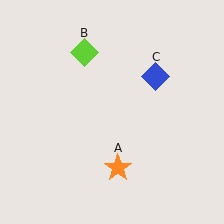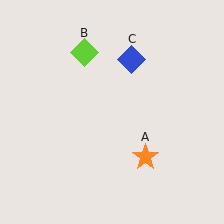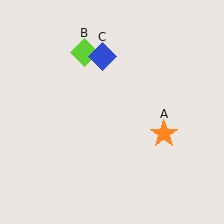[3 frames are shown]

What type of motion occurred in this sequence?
The orange star (object A), blue diamond (object C) rotated counterclockwise around the center of the scene.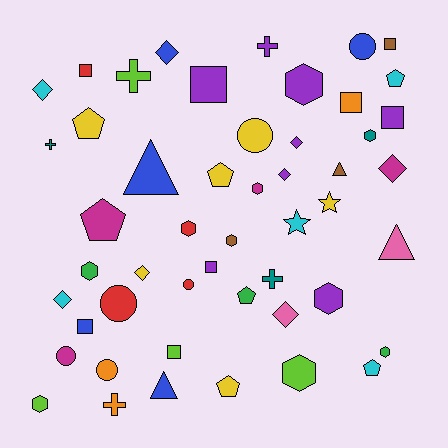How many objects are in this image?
There are 50 objects.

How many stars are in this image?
There are 2 stars.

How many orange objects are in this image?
There are 3 orange objects.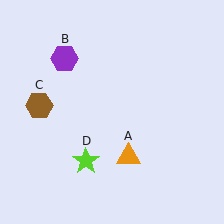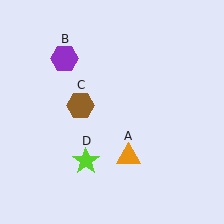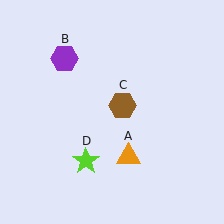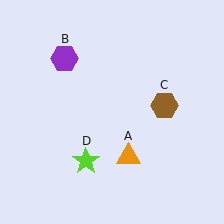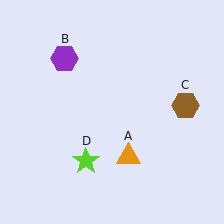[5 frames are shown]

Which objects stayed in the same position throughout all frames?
Orange triangle (object A) and purple hexagon (object B) and lime star (object D) remained stationary.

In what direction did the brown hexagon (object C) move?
The brown hexagon (object C) moved right.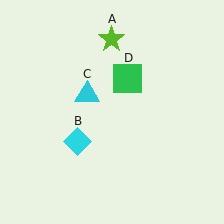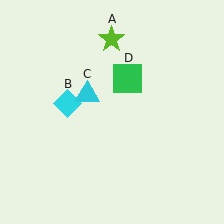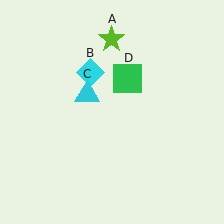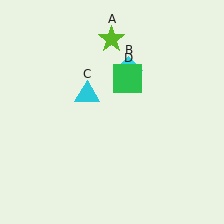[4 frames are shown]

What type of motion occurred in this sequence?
The cyan diamond (object B) rotated clockwise around the center of the scene.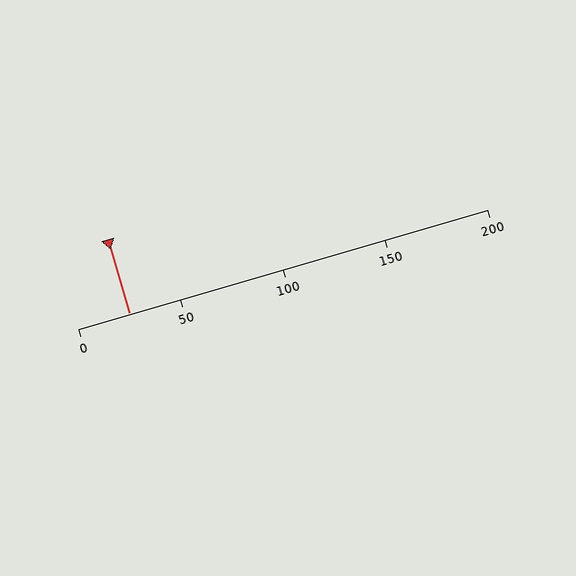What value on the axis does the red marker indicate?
The marker indicates approximately 25.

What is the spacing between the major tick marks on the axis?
The major ticks are spaced 50 apart.